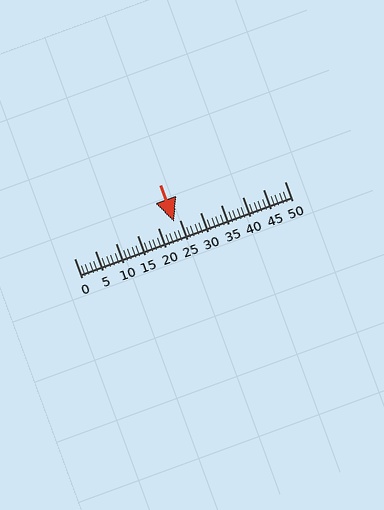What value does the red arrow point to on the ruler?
The red arrow points to approximately 24.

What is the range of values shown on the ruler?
The ruler shows values from 0 to 50.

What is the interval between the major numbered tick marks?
The major tick marks are spaced 5 units apart.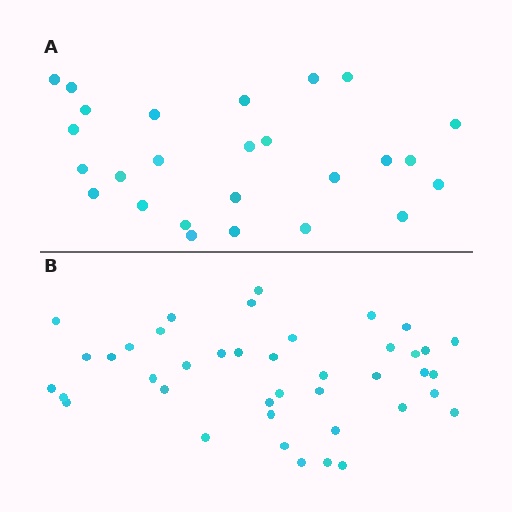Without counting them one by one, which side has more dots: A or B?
Region B (the bottom region) has more dots.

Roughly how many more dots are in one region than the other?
Region B has approximately 15 more dots than region A.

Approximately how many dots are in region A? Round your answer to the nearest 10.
About 30 dots. (The exact count is 26, which rounds to 30.)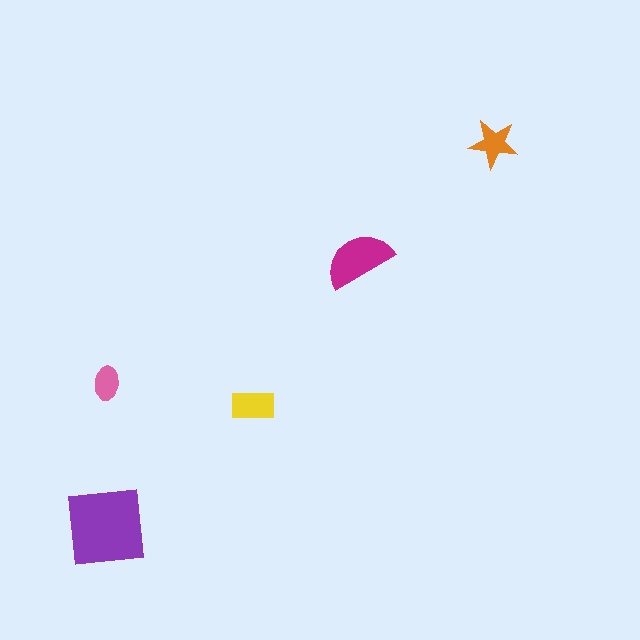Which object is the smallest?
The pink ellipse.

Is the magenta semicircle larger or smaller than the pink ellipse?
Larger.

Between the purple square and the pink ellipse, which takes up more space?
The purple square.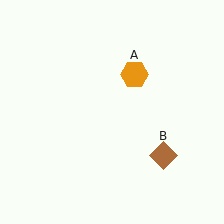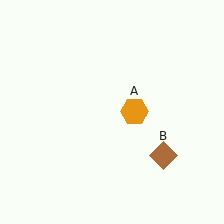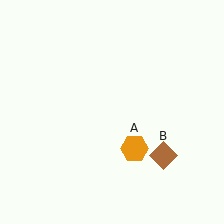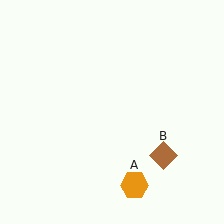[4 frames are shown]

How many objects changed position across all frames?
1 object changed position: orange hexagon (object A).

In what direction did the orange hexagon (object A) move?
The orange hexagon (object A) moved down.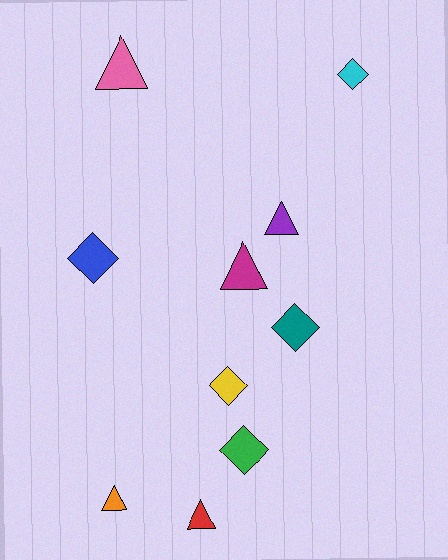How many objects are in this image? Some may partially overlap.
There are 10 objects.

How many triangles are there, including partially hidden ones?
There are 5 triangles.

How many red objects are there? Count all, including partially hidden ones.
There is 1 red object.